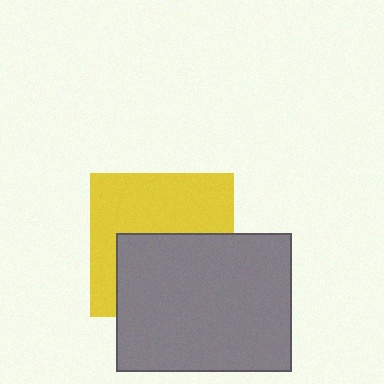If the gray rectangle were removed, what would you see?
You would see the complete yellow square.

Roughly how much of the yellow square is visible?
About half of it is visible (roughly 52%).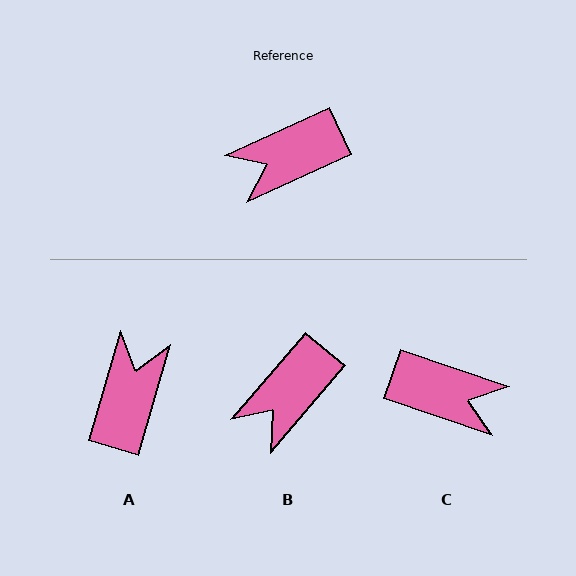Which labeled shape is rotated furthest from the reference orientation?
C, about 137 degrees away.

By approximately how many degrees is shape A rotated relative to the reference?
Approximately 131 degrees clockwise.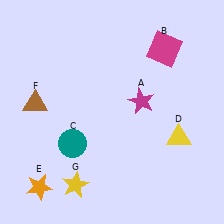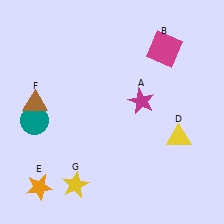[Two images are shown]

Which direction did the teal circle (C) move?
The teal circle (C) moved left.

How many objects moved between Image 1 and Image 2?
1 object moved between the two images.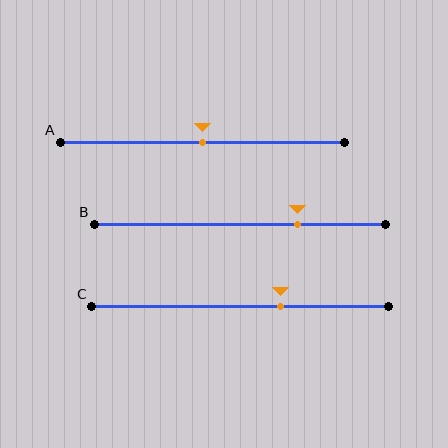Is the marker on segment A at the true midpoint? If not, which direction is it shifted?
Yes, the marker on segment A is at the true midpoint.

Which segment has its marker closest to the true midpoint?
Segment A has its marker closest to the true midpoint.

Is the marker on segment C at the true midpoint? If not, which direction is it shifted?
No, the marker on segment C is shifted to the right by about 14% of the segment length.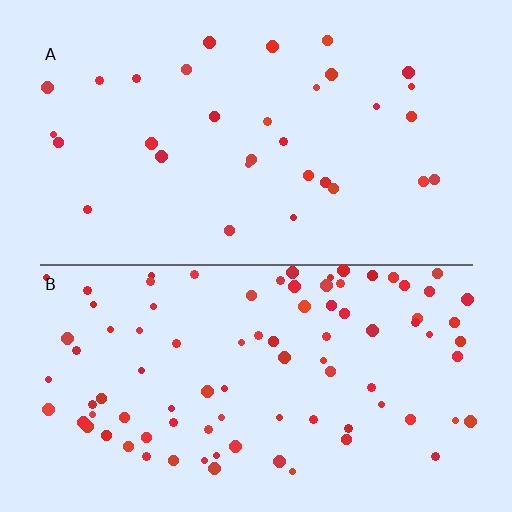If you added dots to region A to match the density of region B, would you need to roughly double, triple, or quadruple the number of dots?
Approximately triple.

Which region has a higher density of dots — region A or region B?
B (the bottom).